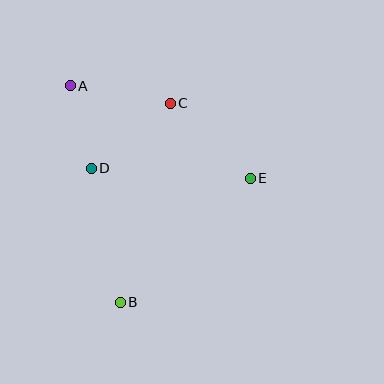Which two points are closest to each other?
Points A and D are closest to each other.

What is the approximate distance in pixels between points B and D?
The distance between B and D is approximately 137 pixels.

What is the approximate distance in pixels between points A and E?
The distance between A and E is approximately 203 pixels.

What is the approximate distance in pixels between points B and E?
The distance between B and E is approximately 180 pixels.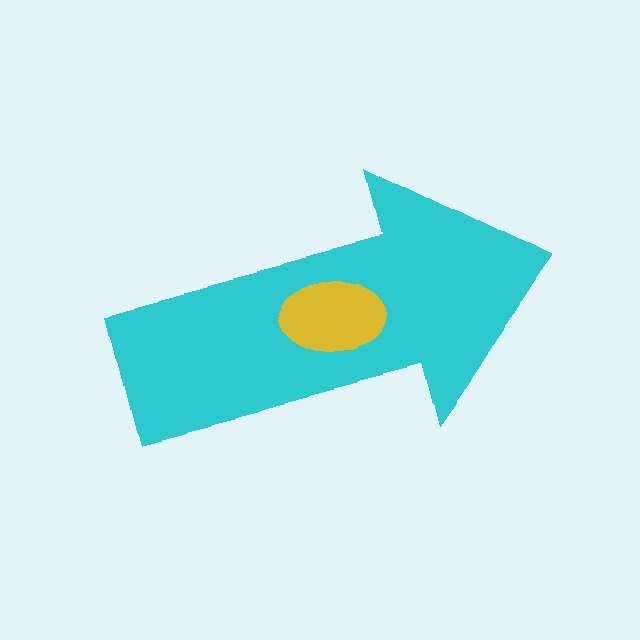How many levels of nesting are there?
2.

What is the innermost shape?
The yellow ellipse.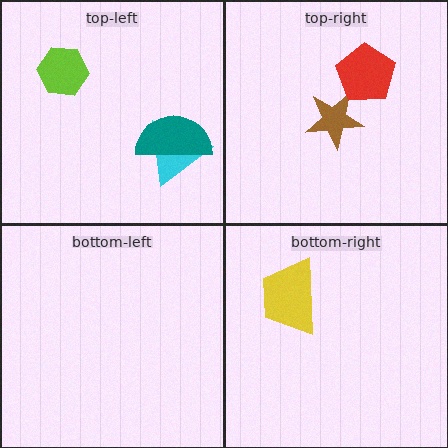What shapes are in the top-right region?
The brown star, the red pentagon.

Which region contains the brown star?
The top-right region.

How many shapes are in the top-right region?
2.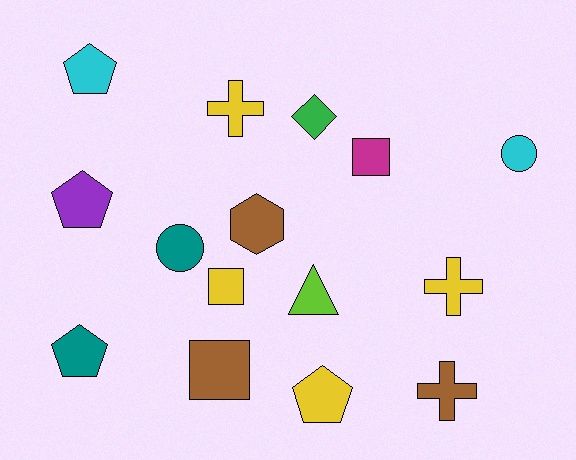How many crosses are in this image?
There are 3 crosses.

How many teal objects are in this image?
There are 2 teal objects.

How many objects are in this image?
There are 15 objects.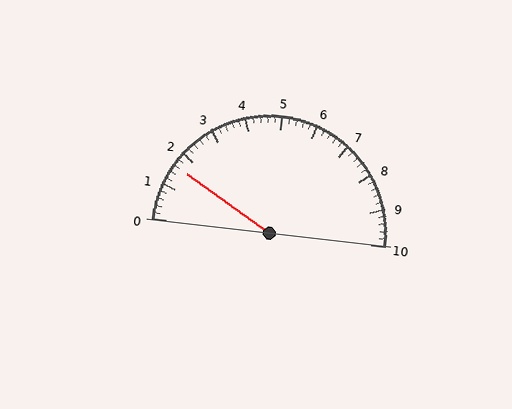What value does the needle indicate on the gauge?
The needle indicates approximately 1.6.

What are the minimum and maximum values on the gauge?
The gauge ranges from 0 to 10.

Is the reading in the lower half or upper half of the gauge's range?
The reading is in the lower half of the range (0 to 10).